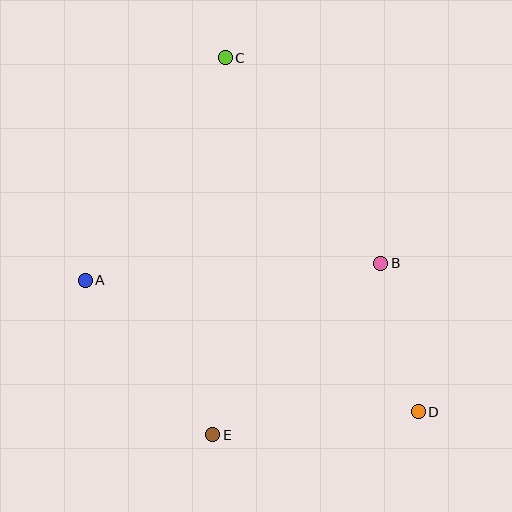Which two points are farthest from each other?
Points C and D are farthest from each other.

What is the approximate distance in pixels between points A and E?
The distance between A and E is approximately 200 pixels.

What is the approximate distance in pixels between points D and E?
The distance between D and E is approximately 207 pixels.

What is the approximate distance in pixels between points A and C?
The distance between A and C is approximately 262 pixels.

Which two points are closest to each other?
Points B and D are closest to each other.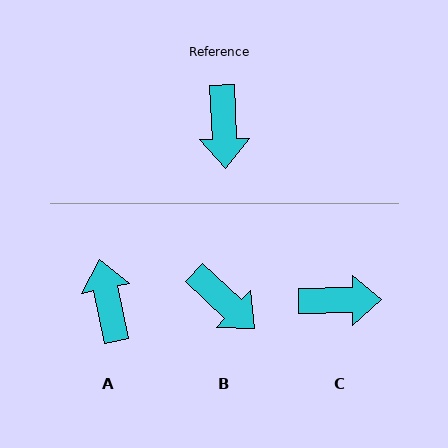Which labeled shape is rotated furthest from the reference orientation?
A, about 171 degrees away.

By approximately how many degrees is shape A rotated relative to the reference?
Approximately 171 degrees clockwise.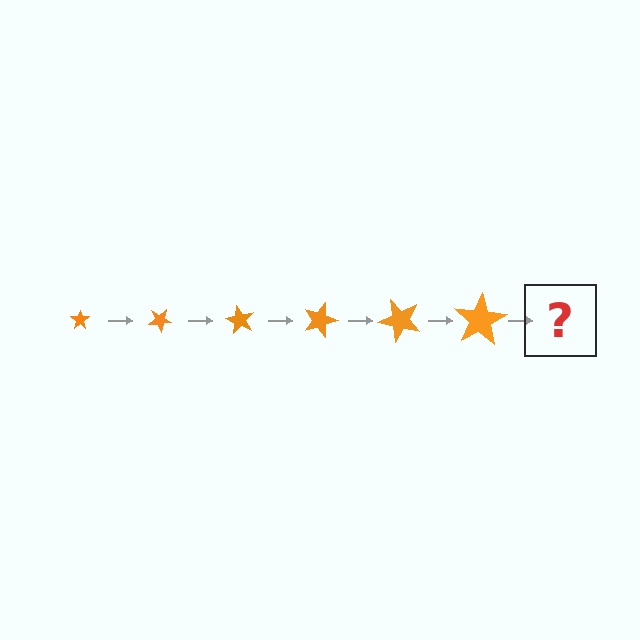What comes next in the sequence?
The next element should be a star, larger than the previous one and rotated 180 degrees from the start.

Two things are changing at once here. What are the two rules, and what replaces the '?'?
The two rules are that the star grows larger each step and it rotates 30 degrees each step. The '?' should be a star, larger than the previous one and rotated 180 degrees from the start.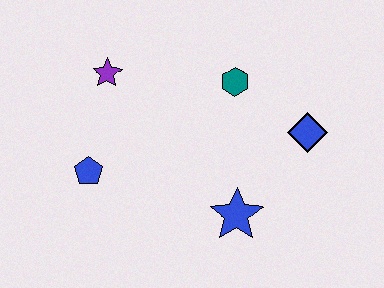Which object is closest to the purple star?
The blue pentagon is closest to the purple star.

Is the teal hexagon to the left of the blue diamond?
Yes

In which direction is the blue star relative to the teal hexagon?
The blue star is below the teal hexagon.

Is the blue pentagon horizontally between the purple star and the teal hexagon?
No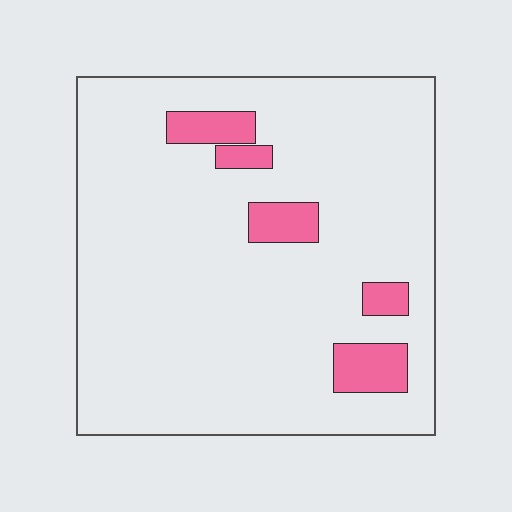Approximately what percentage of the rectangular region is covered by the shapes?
Approximately 10%.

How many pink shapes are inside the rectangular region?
5.